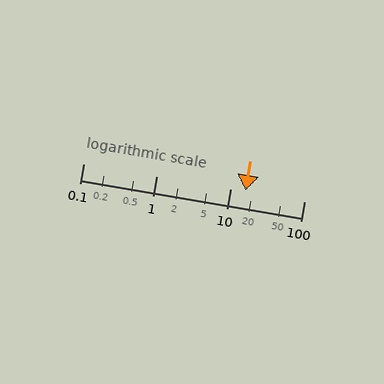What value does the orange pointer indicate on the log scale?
The pointer indicates approximately 16.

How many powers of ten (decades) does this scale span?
The scale spans 3 decades, from 0.1 to 100.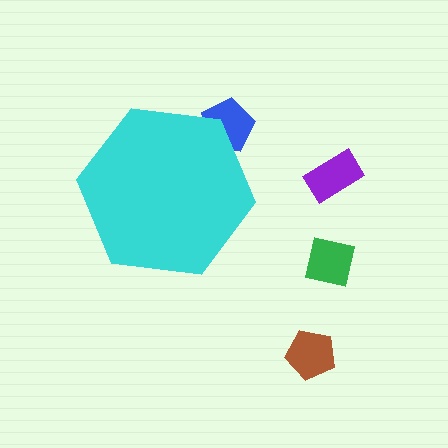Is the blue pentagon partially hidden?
Yes, the blue pentagon is partially hidden behind the cyan hexagon.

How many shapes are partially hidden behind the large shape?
1 shape is partially hidden.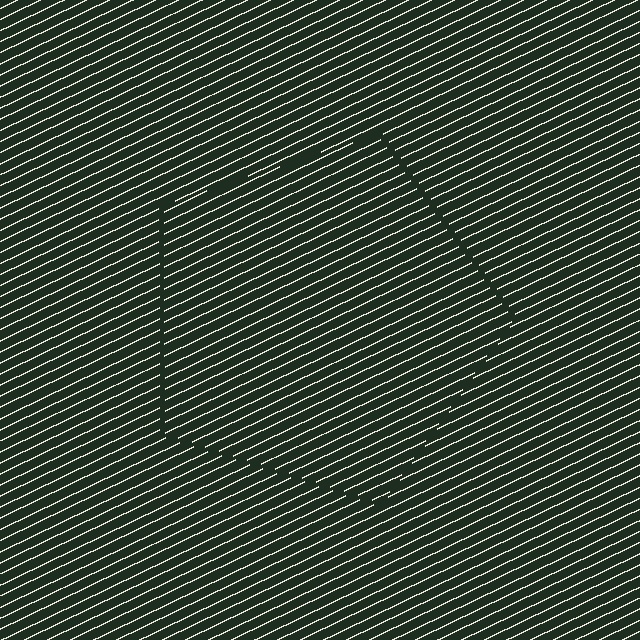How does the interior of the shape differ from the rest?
The interior of the shape contains the same grating, shifted by half a period — the contour is defined by the phase discontinuity where line-ends from the inner and outer gratings abut.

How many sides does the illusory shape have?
5 sides — the line-ends trace a pentagon.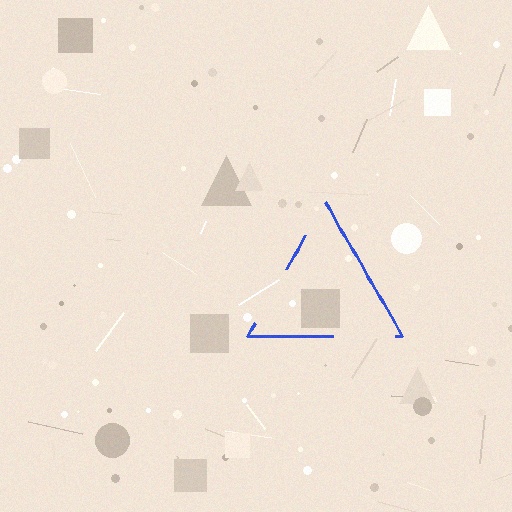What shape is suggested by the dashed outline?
The dashed outline suggests a triangle.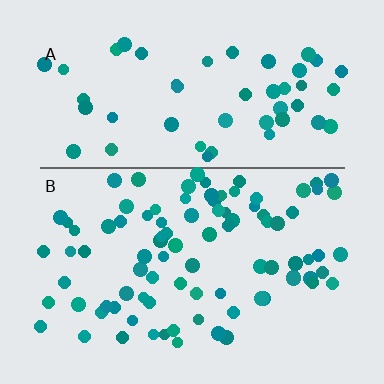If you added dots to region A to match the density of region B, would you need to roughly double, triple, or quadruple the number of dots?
Approximately double.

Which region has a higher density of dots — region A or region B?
B (the bottom).